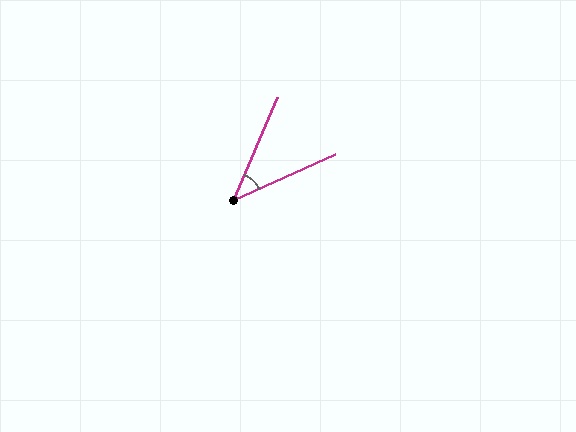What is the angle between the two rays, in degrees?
Approximately 43 degrees.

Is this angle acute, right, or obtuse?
It is acute.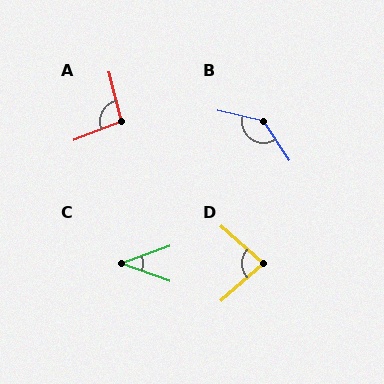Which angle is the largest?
B, at approximately 136 degrees.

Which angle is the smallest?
C, at approximately 40 degrees.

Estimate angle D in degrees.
Approximately 83 degrees.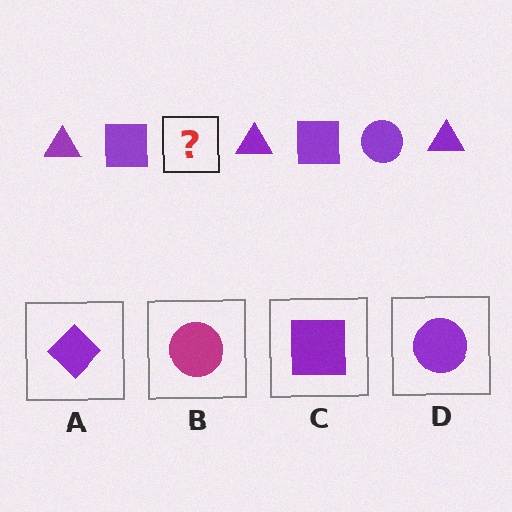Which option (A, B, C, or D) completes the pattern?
D.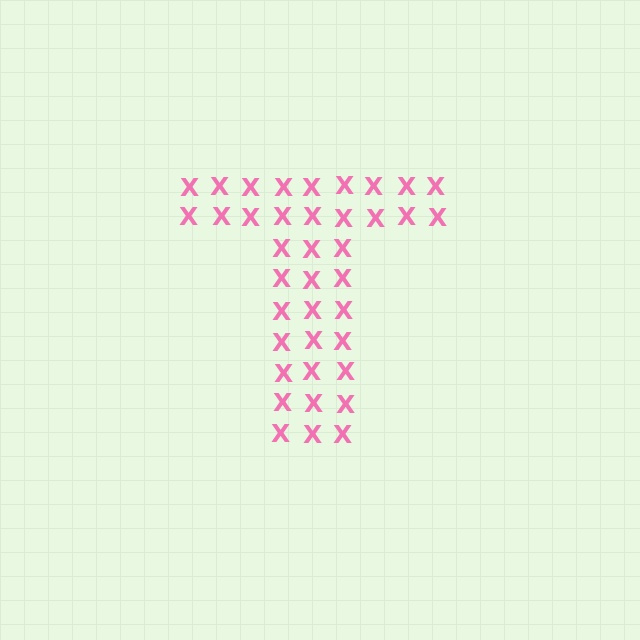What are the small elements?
The small elements are letter X's.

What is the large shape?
The large shape is the letter T.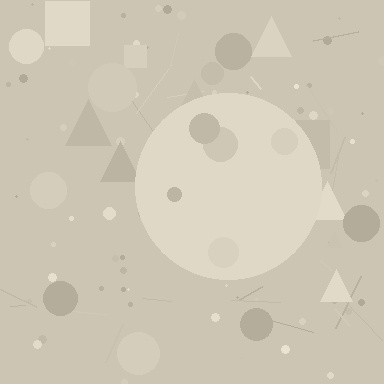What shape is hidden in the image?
A circle is hidden in the image.